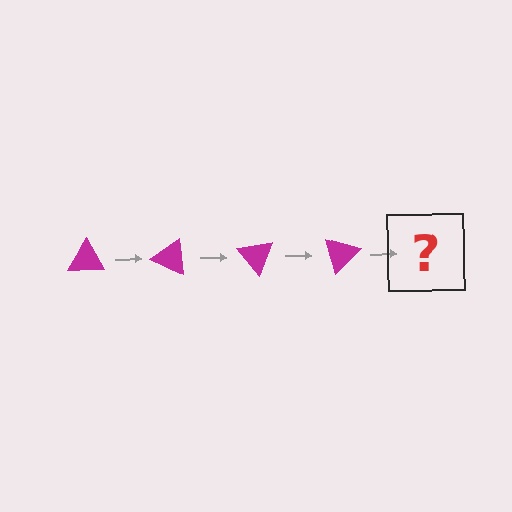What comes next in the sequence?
The next element should be a magenta triangle rotated 100 degrees.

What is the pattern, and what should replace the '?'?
The pattern is that the triangle rotates 25 degrees each step. The '?' should be a magenta triangle rotated 100 degrees.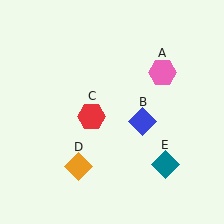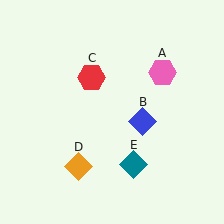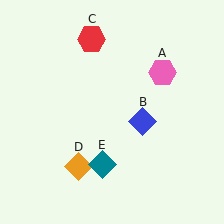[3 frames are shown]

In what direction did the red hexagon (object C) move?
The red hexagon (object C) moved up.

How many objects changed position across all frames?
2 objects changed position: red hexagon (object C), teal diamond (object E).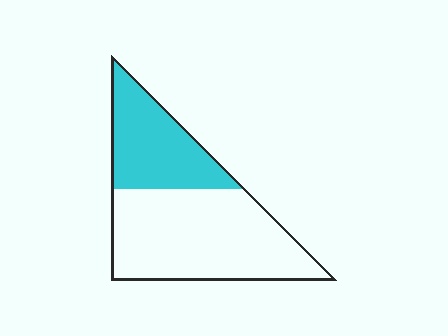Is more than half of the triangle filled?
No.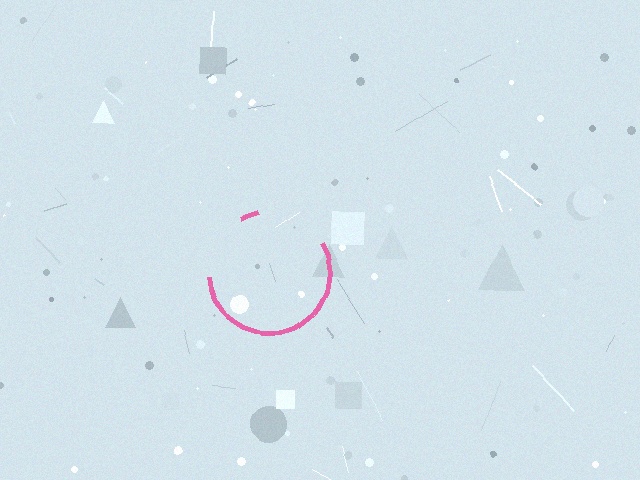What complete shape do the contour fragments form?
The contour fragments form a circle.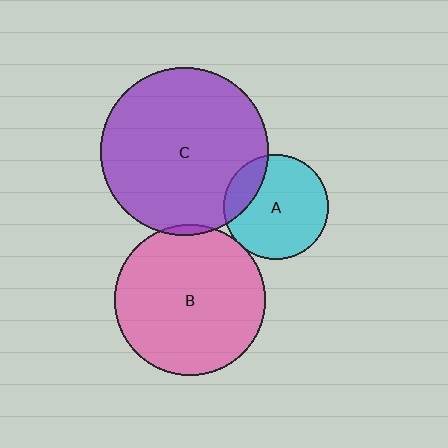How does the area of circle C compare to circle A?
Approximately 2.6 times.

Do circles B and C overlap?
Yes.